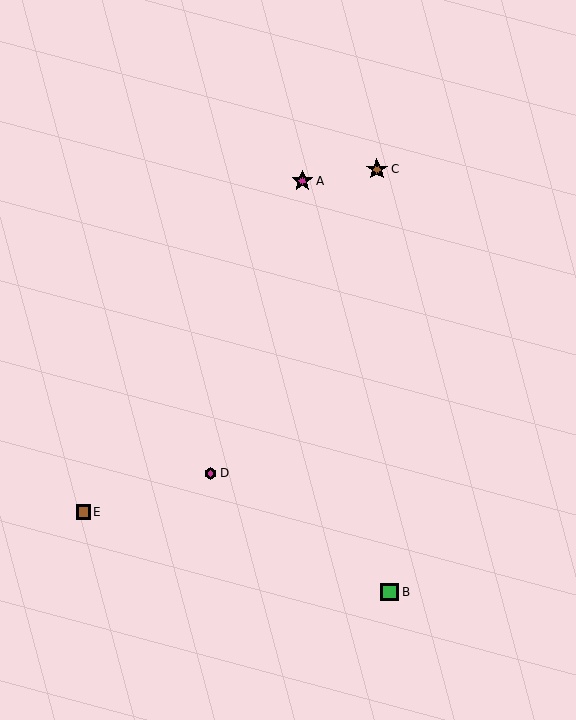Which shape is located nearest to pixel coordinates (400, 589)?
The green square (labeled B) at (390, 592) is nearest to that location.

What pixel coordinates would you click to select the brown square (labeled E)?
Click at (83, 512) to select the brown square E.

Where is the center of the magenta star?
The center of the magenta star is at (302, 181).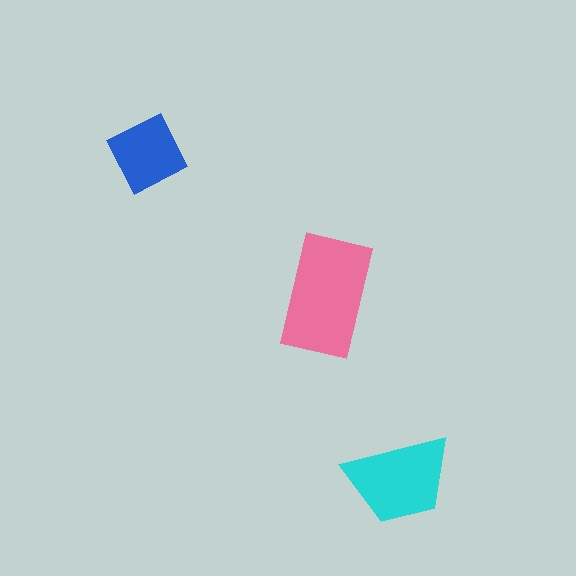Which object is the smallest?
The blue diamond.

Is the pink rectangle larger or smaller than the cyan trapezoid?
Larger.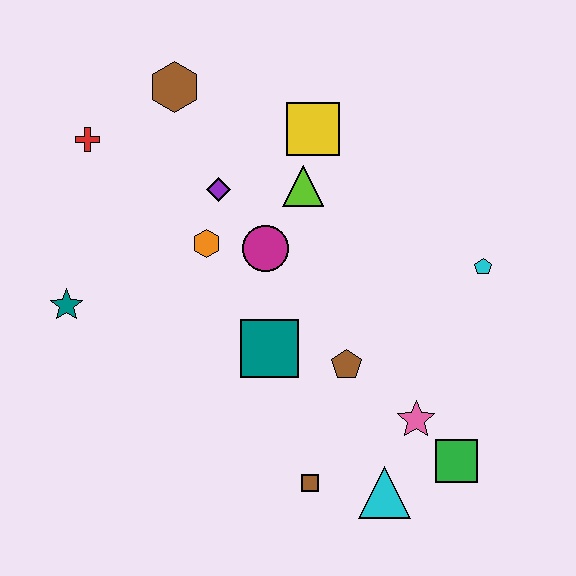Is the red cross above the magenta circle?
Yes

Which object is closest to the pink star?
The green square is closest to the pink star.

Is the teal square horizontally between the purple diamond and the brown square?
Yes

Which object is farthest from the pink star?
The red cross is farthest from the pink star.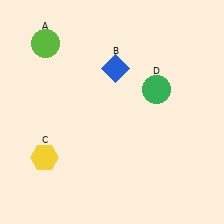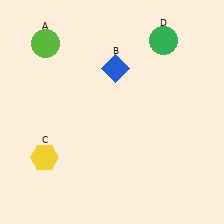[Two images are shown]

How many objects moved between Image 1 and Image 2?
1 object moved between the two images.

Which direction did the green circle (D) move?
The green circle (D) moved up.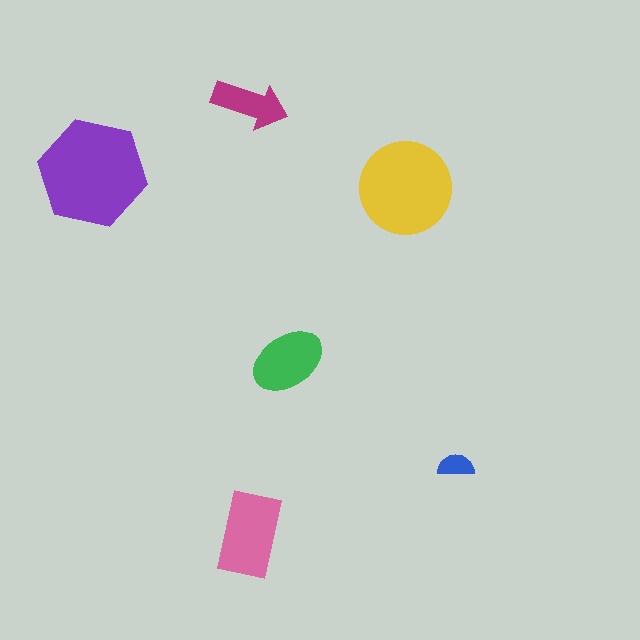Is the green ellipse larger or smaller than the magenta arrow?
Larger.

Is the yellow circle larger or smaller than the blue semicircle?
Larger.